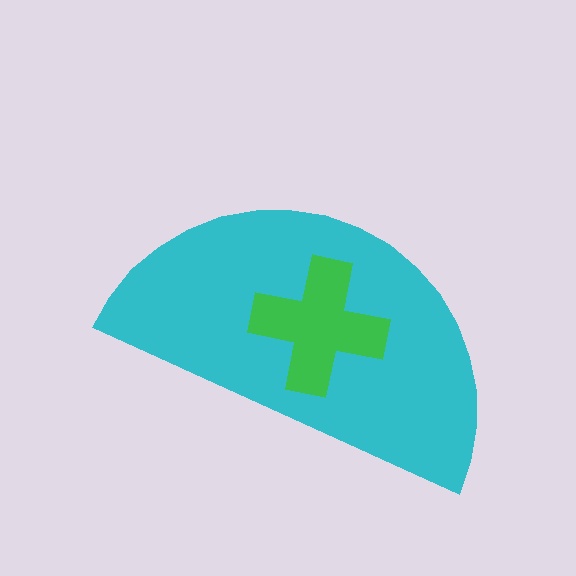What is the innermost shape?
The green cross.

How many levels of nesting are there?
2.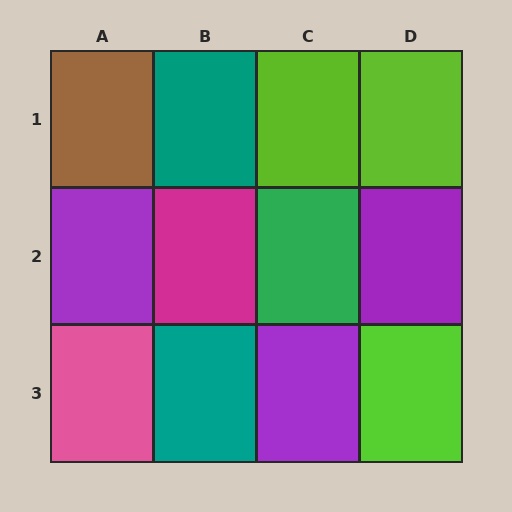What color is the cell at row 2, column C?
Green.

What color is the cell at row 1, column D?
Lime.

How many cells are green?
1 cell is green.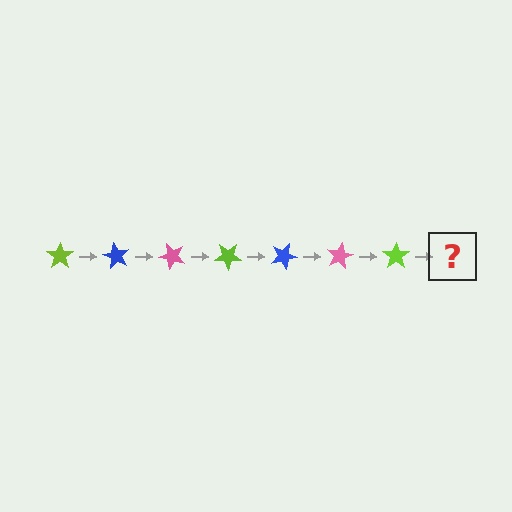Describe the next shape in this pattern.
It should be a blue star, rotated 420 degrees from the start.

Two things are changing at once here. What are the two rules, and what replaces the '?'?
The two rules are that it rotates 60 degrees each step and the color cycles through lime, blue, and pink. The '?' should be a blue star, rotated 420 degrees from the start.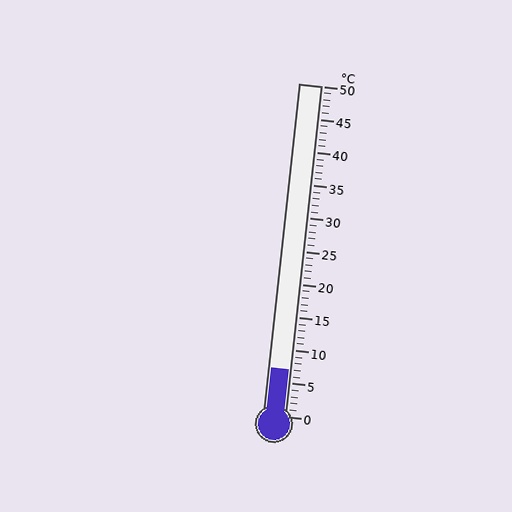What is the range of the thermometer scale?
The thermometer scale ranges from 0°C to 50°C.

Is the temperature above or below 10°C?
The temperature is below 10°C.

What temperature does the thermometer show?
The thermometer shows approximately 7°C.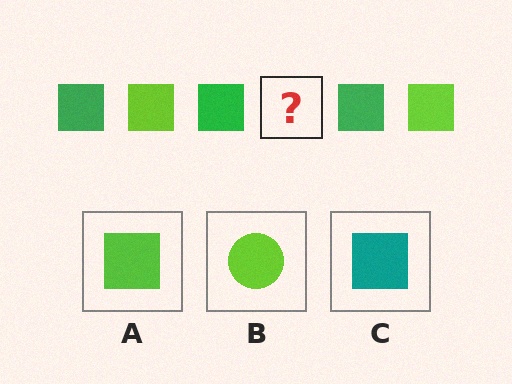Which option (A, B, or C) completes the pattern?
A.